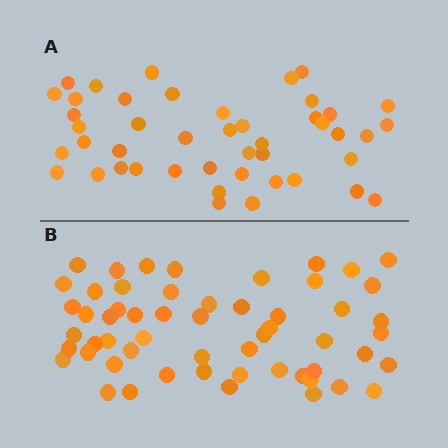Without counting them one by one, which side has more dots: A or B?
Region B (the bottom region) has more dots.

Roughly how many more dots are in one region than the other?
Region B has roughly 12 or so more dots than region A.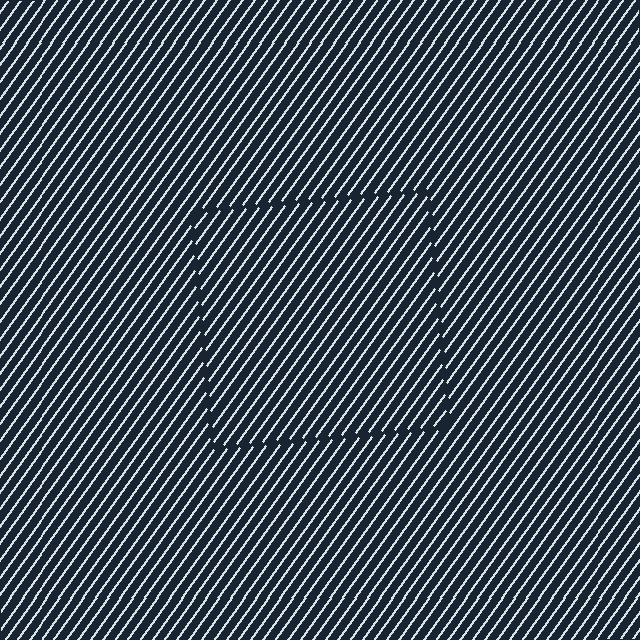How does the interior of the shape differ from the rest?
The interior of the shape contains the same grating, shifted by half a period — the contour is defined by the phase discontinuity where line-ends from the inner and outer gratings abut.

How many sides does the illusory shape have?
4 sides — the line-ends trace a square.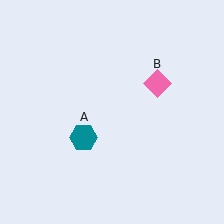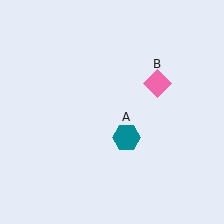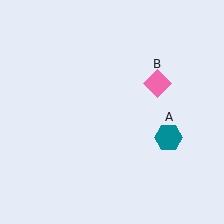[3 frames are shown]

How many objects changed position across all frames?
1 object changed position: teal hexagon (object A).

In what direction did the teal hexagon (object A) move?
The teal hexagon (object A) moved right.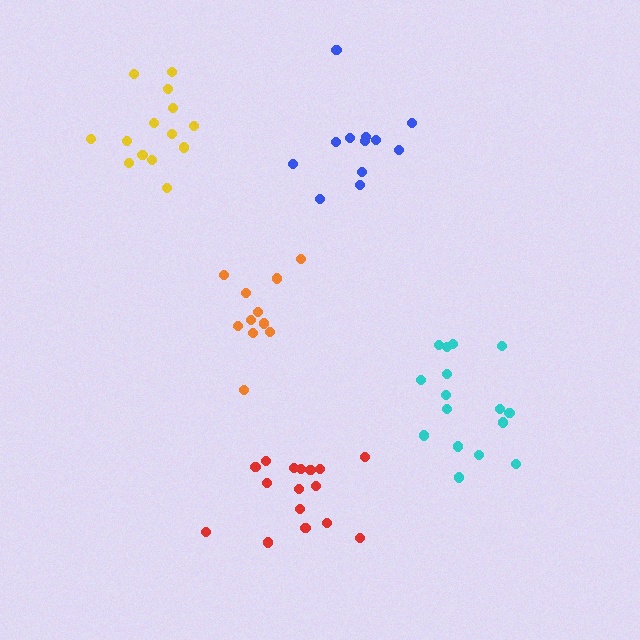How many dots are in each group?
Group 1: 11 dots, Group 2: 16 dots, Group 3: 12 dots, Group 4: 14 dots, Group 5: 16 dots (69 total).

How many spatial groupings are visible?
There are 5 spatial groupings.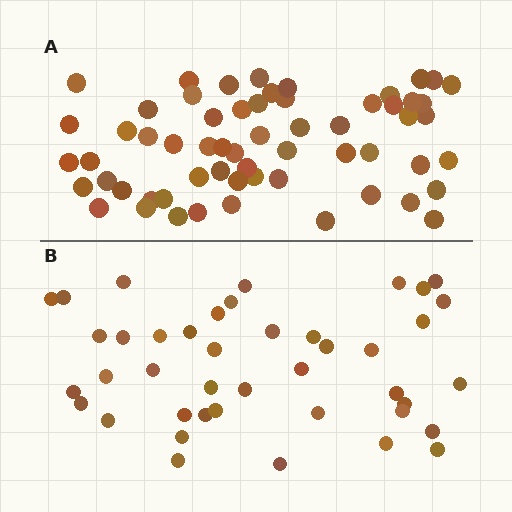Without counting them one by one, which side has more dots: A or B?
Region A (the top region) has more dots.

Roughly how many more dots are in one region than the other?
Region A has approximately 20 more dots than region B.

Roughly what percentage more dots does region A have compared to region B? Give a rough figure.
About 45% more.